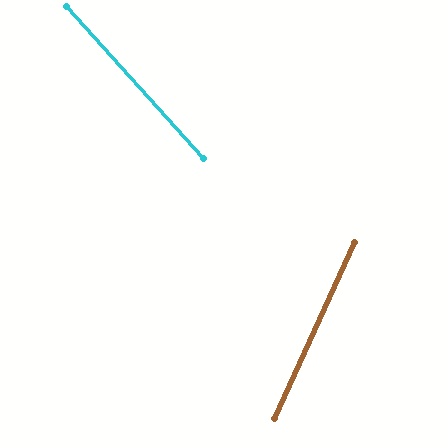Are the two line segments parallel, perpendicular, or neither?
Neither parallel nor perpendicular — they differ by about 66°.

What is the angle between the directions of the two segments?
Approximately 66 degrees.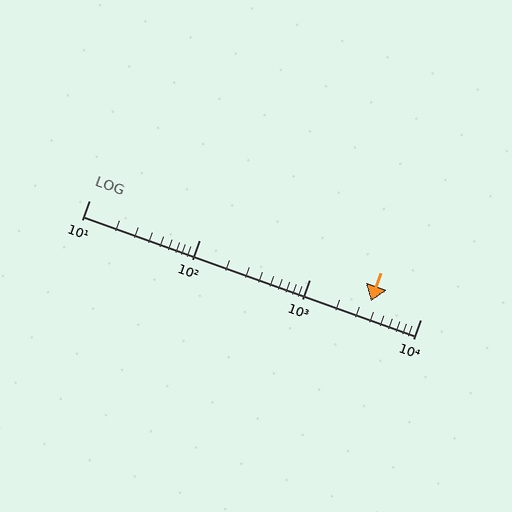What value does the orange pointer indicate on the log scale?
The pointer indicates approximately 3600.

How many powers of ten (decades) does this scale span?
The scale spans 3 decades, from 10 to 10000.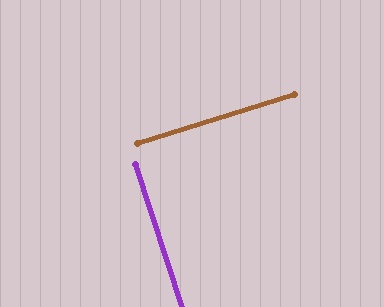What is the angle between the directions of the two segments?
Approximately 89 degrees.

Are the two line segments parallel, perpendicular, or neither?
Perpendicular — they meet at approximately 89°.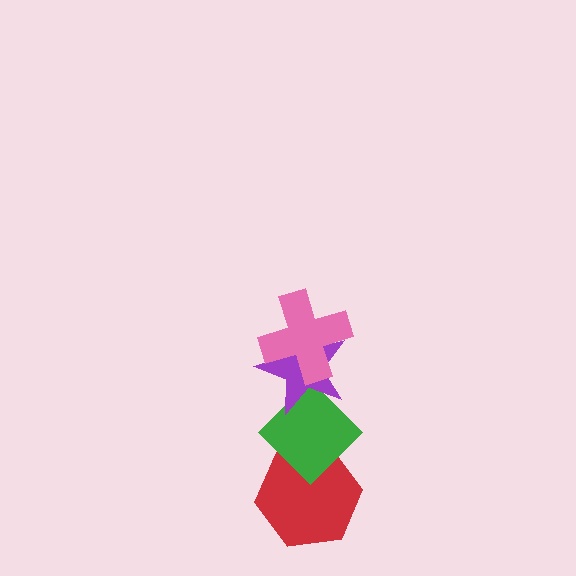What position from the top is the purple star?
The purple star is 2nd from the top.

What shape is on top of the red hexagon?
The green diamond is on top of the red hexagon.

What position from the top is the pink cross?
The pink cross is 1st from the top.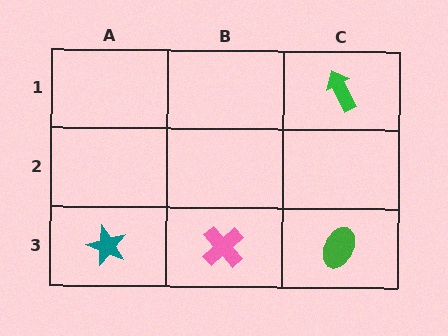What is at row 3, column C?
A green ellipse.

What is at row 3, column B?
A pink cross.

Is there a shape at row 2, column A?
No, that cell is empty.